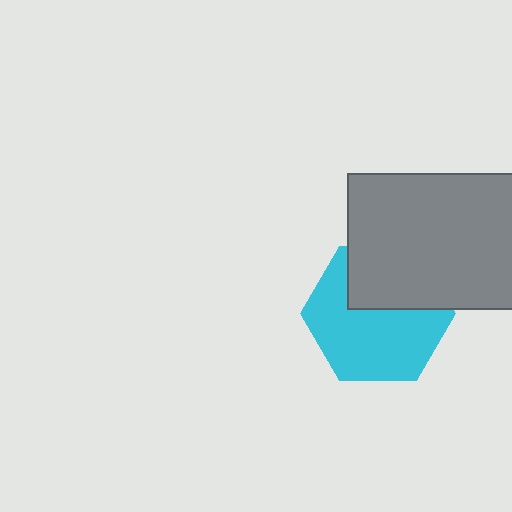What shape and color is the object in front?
The object in front is a gray rectangle.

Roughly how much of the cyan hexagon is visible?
About half of it is visible (roughly 65%).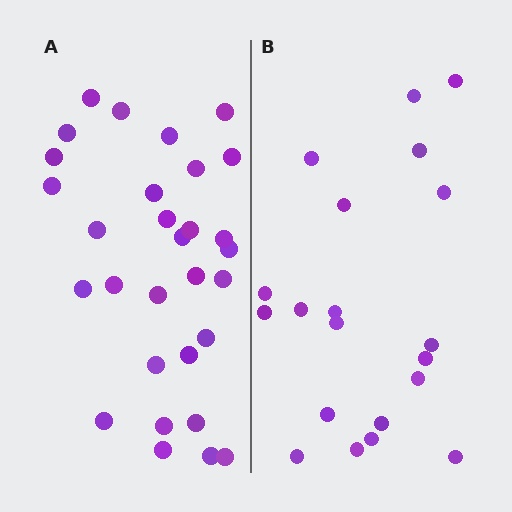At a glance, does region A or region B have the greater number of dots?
Region A (the left region) has more dots.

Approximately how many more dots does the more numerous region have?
Region A has roughly 10 or so more dots than region B.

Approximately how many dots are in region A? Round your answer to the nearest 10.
About 30 dots.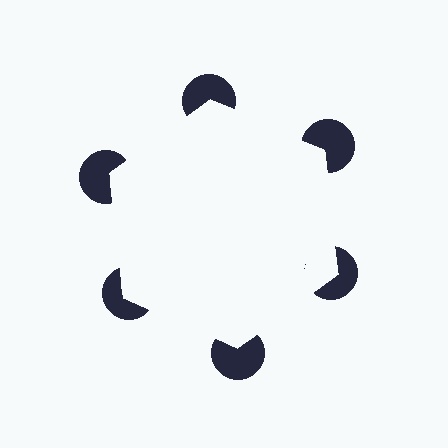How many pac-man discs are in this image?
There are 6 — one at each vertex of the illusory hexagon.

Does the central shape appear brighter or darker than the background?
It typically appears slightly brighter than the background, even though no actual brightness change is drawn.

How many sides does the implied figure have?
6 sides.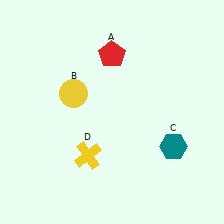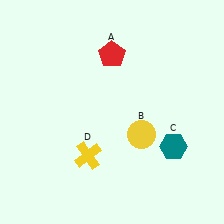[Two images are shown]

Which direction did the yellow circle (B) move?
The yellow circle (B) moved right.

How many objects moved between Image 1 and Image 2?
1 object moved between the two images.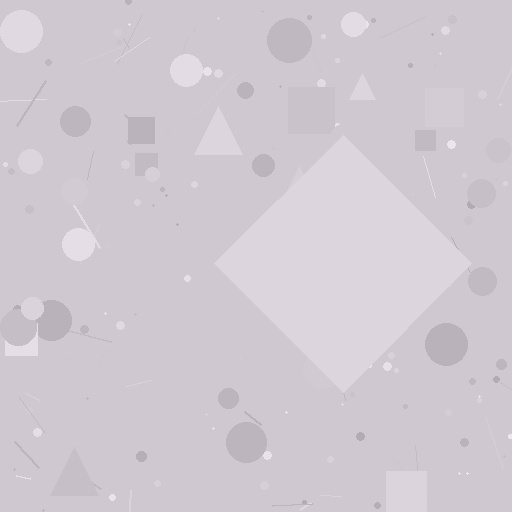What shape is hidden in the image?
A diamond is hidden in the image.